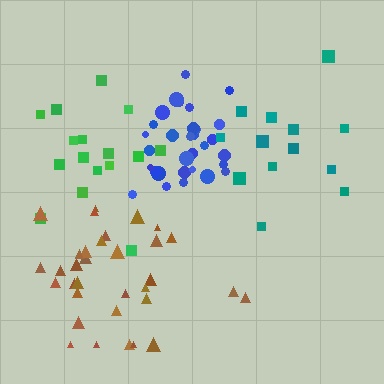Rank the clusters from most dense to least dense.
blue, brown, teal, green.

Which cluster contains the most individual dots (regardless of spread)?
Brown (34).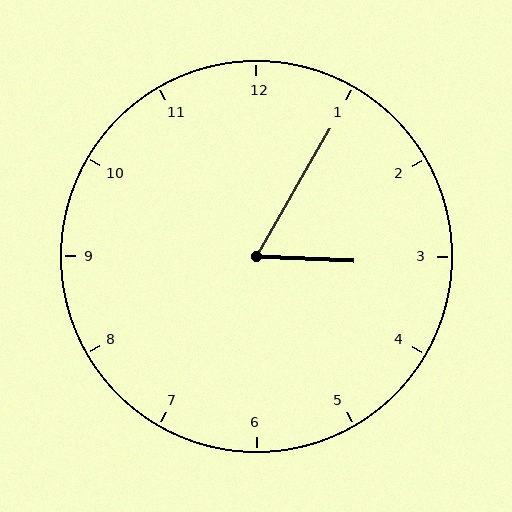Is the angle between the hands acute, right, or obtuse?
It is acute.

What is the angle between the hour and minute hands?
Approximately 62 degrees.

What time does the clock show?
3:05.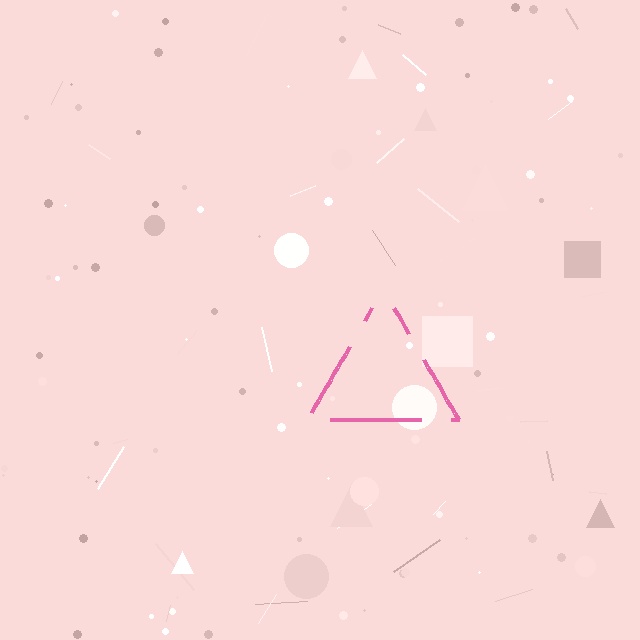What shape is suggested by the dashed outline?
The dashed outline suggests a triangle.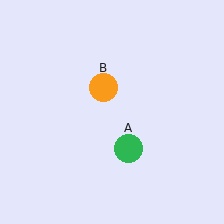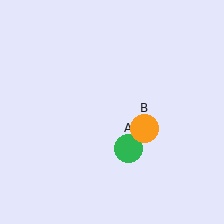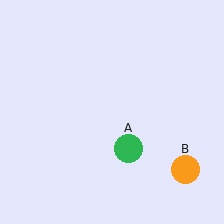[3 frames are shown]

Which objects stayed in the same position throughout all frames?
Green circle (object A) remained stationary.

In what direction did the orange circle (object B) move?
The orange circle (object B) moved down and to the right.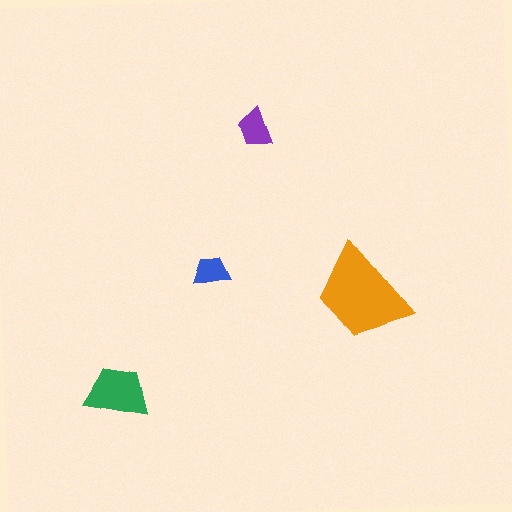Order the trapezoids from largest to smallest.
the orange one, the green one, the purple one, the blue one.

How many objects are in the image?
There are 4 objects in the image.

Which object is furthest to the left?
The green trapezoid is leftmost.